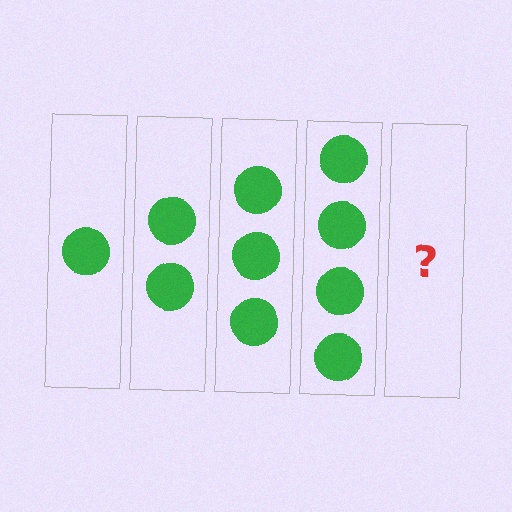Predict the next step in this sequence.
The next step is 5 circles.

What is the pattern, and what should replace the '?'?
The pattern is that each step adds one more circle. The '?' should be 5 circles.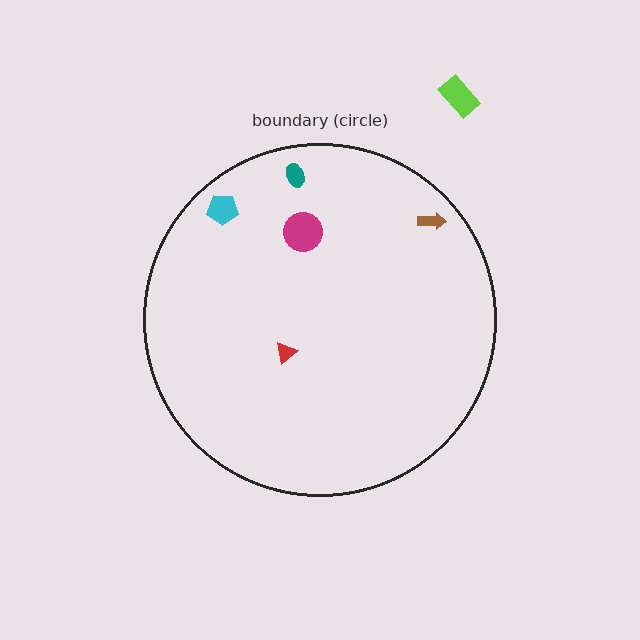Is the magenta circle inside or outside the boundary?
Inside.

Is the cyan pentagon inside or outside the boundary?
Inside.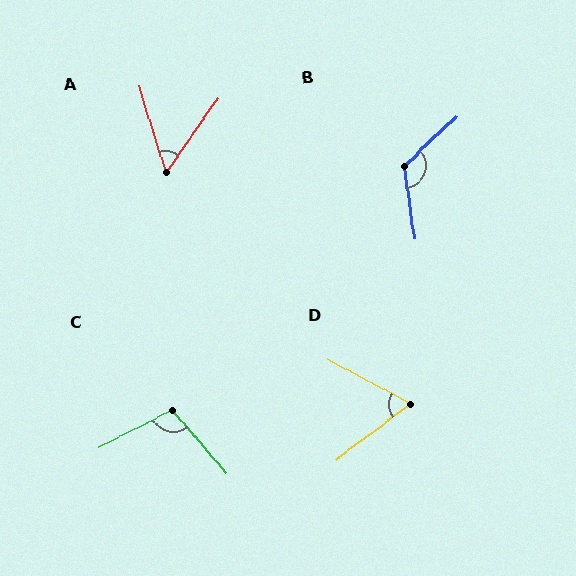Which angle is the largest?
B, at approximately 125 degrees.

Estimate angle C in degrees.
Approximately 103 degrees.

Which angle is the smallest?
A, at approximately 52 degrees.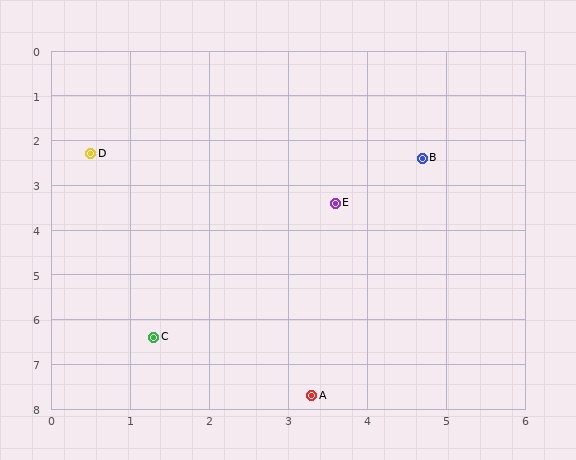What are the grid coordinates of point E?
Point E is at approximately (3.6, 3.4).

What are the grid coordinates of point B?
Point B is at approximately (4.7, 2.4).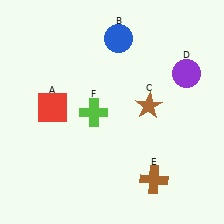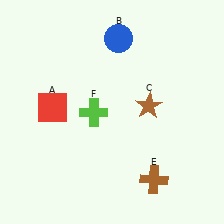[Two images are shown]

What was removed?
The purple circle (D) was removed in Image 2.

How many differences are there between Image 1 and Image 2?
There is 1 difference between the two images.